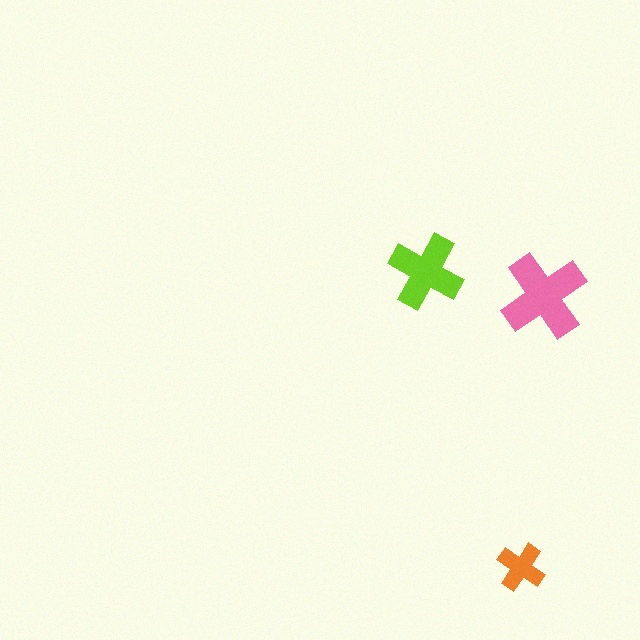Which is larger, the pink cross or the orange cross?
The pink one.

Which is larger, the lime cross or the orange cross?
The lime one.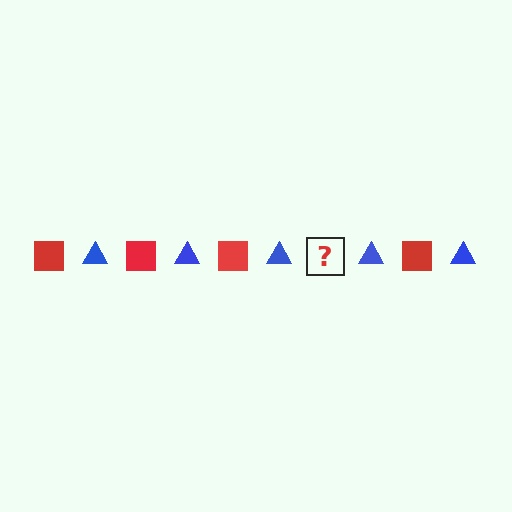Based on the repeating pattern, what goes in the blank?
The blank should be a red square.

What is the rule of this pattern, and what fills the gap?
The rule is that the pattern alternates between red square and blue triangle. The gap should be filled with a red square.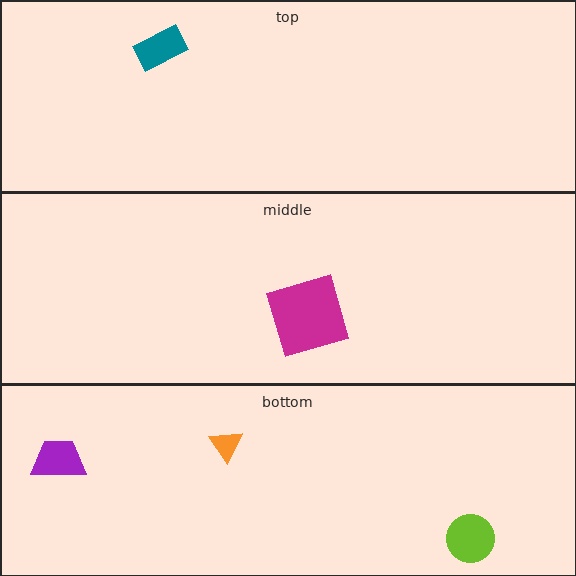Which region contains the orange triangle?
The bottom region.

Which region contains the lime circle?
The bottom region.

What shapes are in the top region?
The teal rectangle.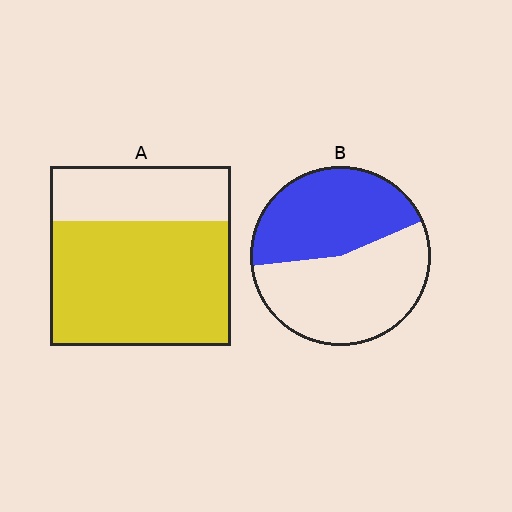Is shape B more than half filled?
No.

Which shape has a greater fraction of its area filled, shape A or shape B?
Shape A.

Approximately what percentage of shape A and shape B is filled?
A is approximately 70% and B is approximately 45%.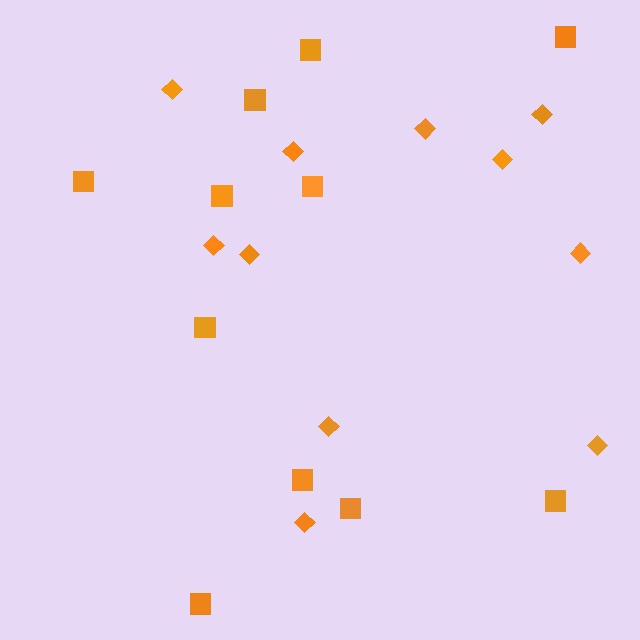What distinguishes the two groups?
There are 2 groups: one group of squares (11) and one group of diamonds (11).